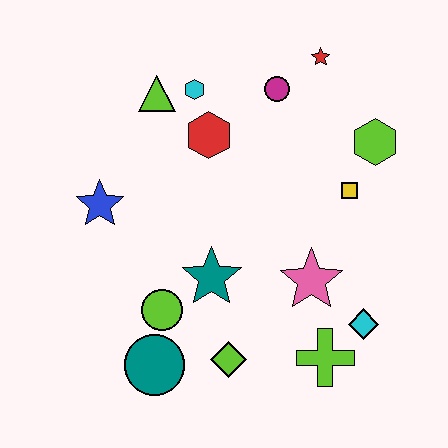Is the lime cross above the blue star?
No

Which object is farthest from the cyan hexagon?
The lime cross is farthest from the cyan hexagon.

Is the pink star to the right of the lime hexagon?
No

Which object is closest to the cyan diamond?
The lime cross is closest to the cyan diamond.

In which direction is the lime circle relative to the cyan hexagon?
The lime circle is below the cyan hexagon.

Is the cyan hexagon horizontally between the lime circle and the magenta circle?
Yes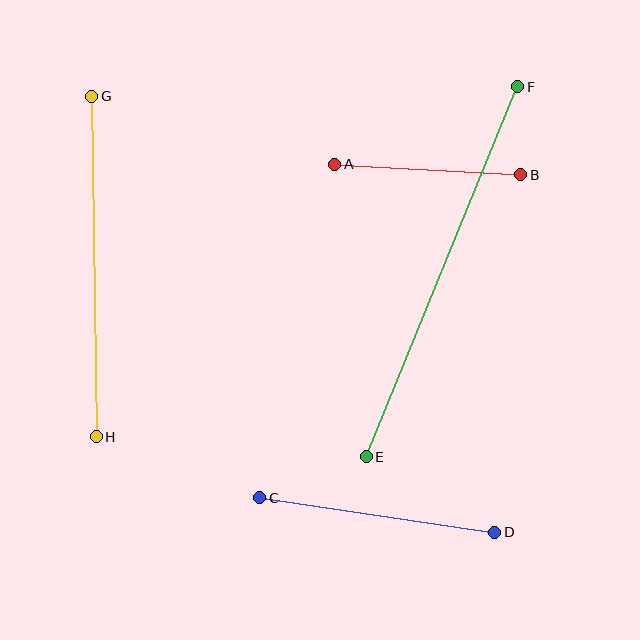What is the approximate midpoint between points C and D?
The midpoint is at approximately (377, 515) pixels.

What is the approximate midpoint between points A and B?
The midpoint is at approximately (428, 170) pixels.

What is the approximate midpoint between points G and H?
The midpoint is at approximately (94, 266) pixels.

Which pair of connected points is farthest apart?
Points E and F are farthest apart.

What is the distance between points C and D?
The distance is approximately 237 pixels.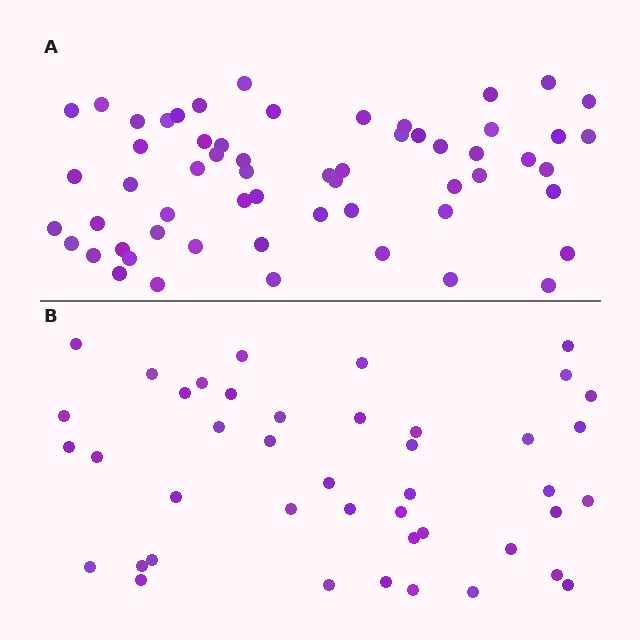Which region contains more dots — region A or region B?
Region A (the top region) has more dots.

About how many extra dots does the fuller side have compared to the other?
Region A has approximately 15 more dots than region B.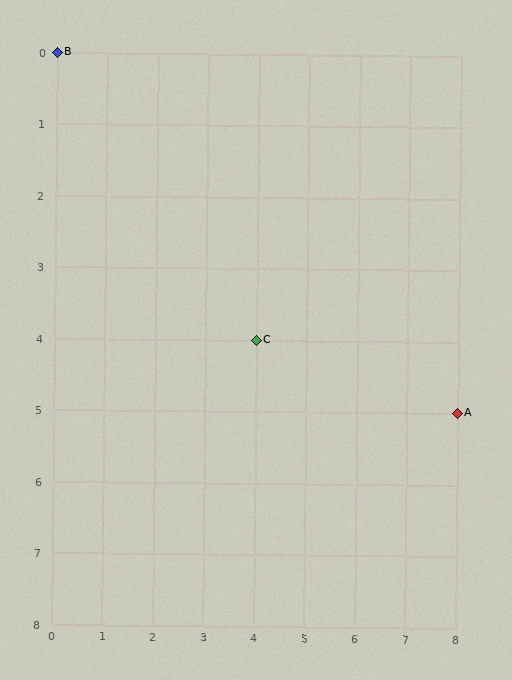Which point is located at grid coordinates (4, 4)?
Point C is at (4, 4).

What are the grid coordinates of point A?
Point A is at grid coordinates (8, 5).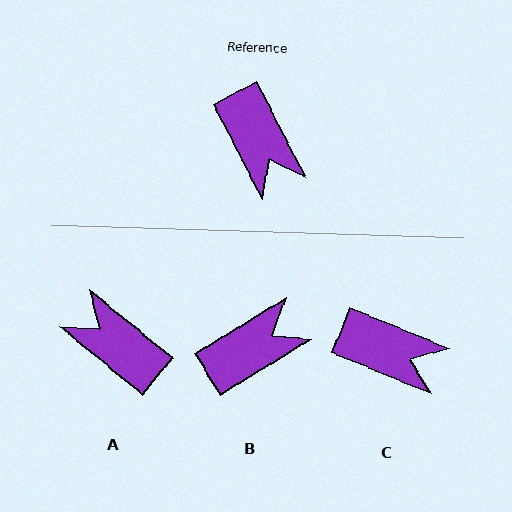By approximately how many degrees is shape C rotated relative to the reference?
Approximately 40 degrees counter-clockwise.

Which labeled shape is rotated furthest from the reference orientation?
A, about 157 degrees away.